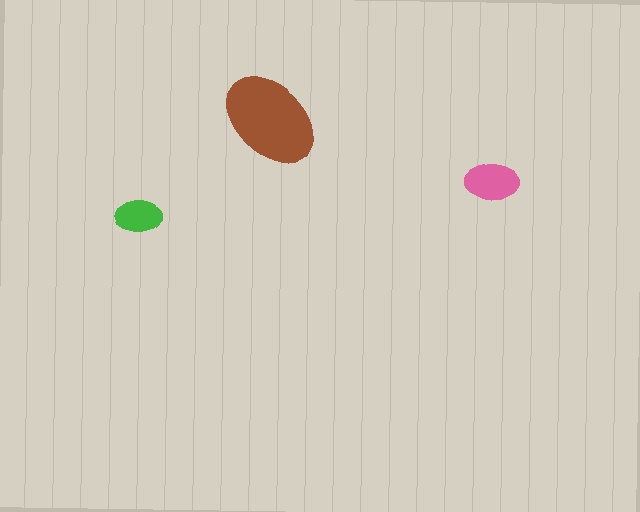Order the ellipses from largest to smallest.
the brown one, the pink one, the green one.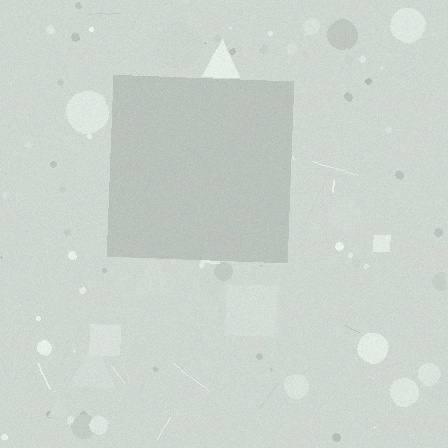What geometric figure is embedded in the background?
A square is embedded in the background.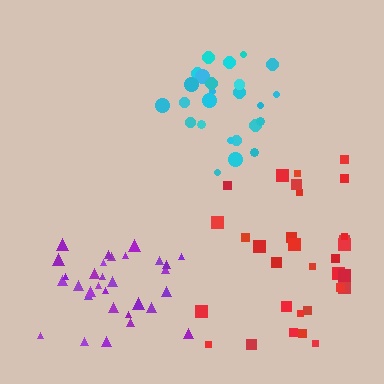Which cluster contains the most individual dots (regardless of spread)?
Purple (31).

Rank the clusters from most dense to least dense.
purple, cyan, red.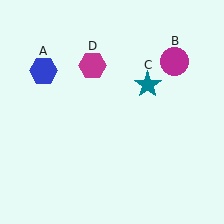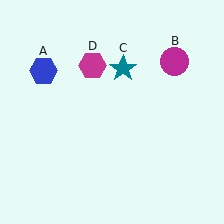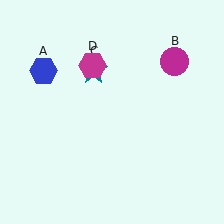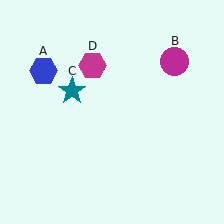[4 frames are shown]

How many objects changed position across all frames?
1 object changed position: teal star (object C).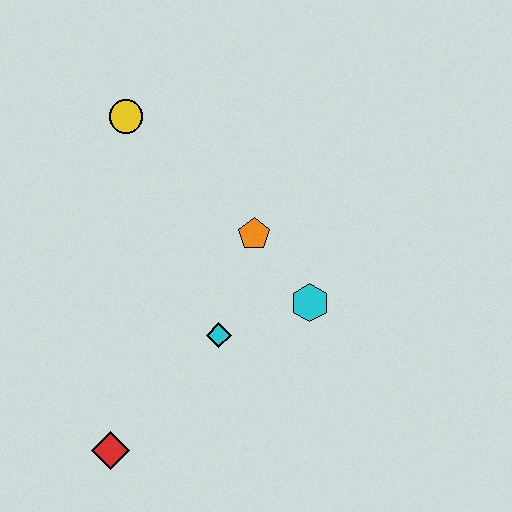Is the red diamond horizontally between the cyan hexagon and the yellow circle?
No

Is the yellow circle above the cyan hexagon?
Yes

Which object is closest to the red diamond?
The cyan diamond is closest to the red diamond.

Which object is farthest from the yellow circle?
The red diamond is farthest from the yellow circle.